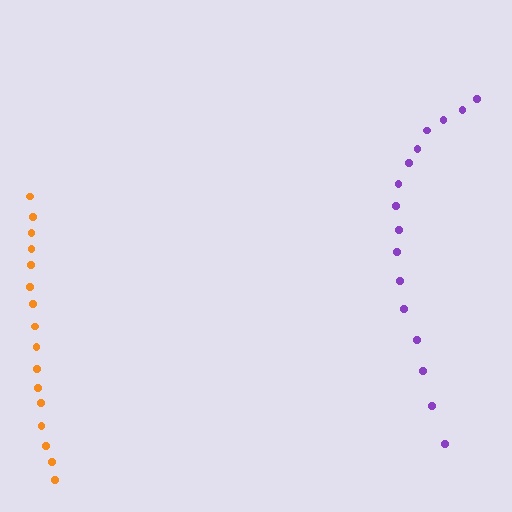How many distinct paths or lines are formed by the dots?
There are 2 distinct paths.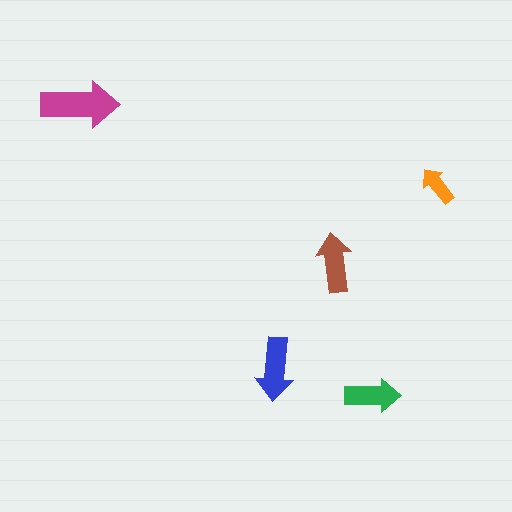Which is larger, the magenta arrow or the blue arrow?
The magenta one.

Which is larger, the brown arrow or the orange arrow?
The brown one.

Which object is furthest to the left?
The magenta arrow is leftmost.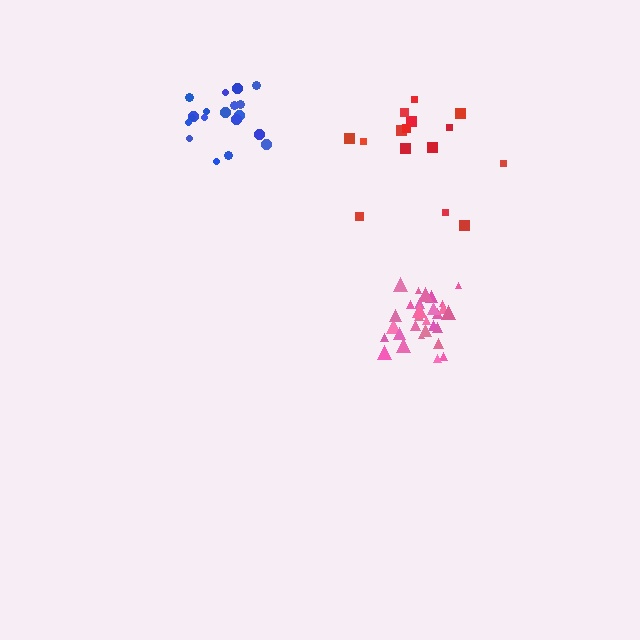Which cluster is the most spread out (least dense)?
Red.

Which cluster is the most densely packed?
Pink.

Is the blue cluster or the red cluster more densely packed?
Blue.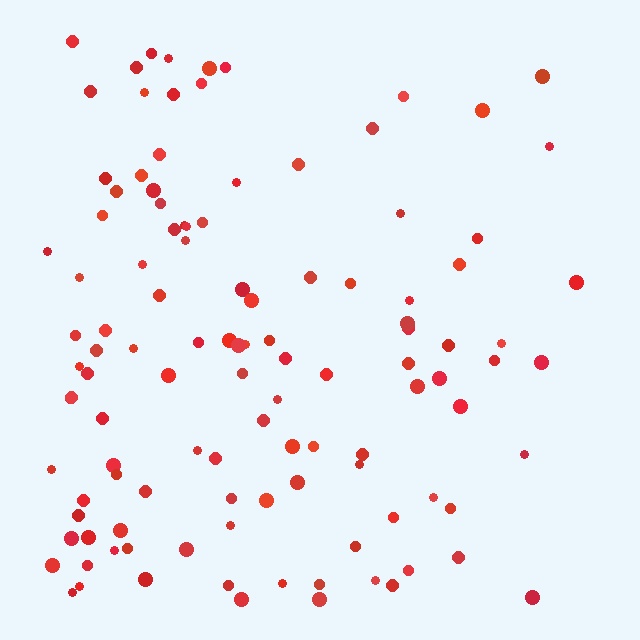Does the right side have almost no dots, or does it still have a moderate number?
Still a moderate number, just noticeably fewer than the left.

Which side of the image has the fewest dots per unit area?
The right.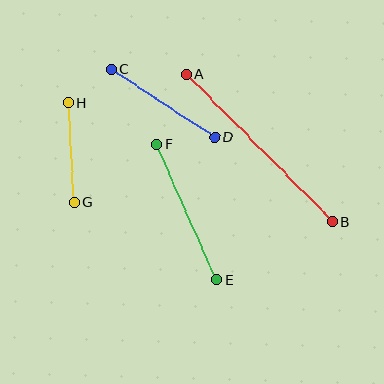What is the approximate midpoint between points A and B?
The midpoint is at approximately (260, 148) pixels.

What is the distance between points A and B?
The distance is approximately 207 pixels.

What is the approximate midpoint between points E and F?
The midpoint is at approximately (187, 212) pixels.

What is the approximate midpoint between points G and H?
The midpoint is at approximately (71, 152) pixels.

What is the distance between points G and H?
The distance is approximately 100 pixels.